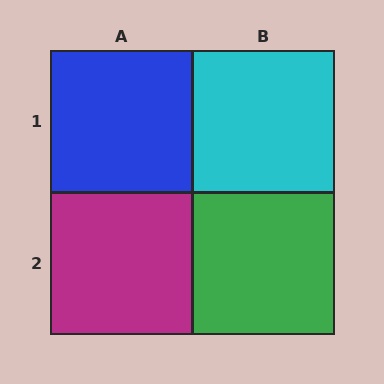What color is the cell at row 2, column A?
Magenta.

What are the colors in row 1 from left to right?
Blue, cyan.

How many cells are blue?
1 cell is blue.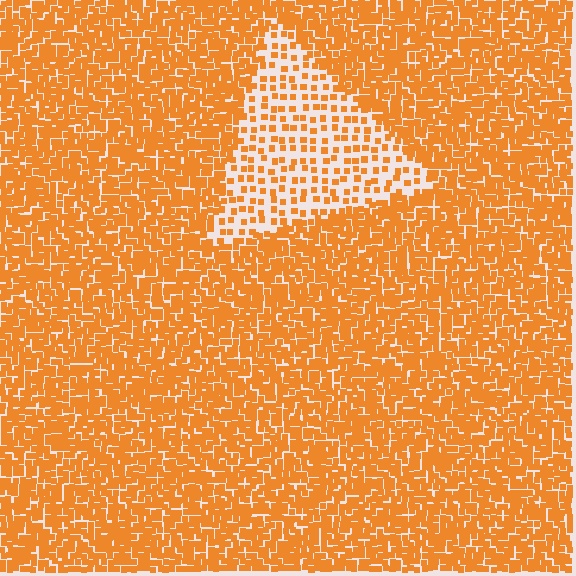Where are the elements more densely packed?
The elements are more densely packed outside the triangle boundary.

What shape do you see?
I see a triangle.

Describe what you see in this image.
The image contains small orange elements arranged at two different densities. A triangle-shaped region is visible where the elements are less densely packed than the surrounding area.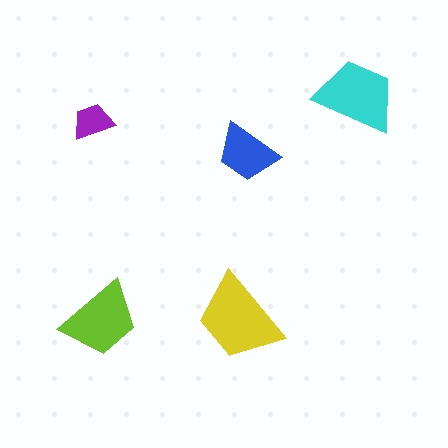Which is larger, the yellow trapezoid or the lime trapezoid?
The yellow one.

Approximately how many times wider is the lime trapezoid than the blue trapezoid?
About 1.5 times wider.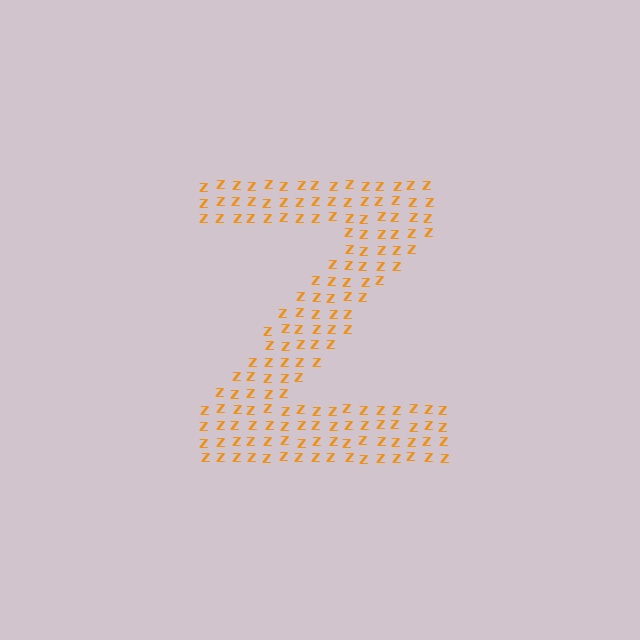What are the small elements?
The small elements are letter Z's.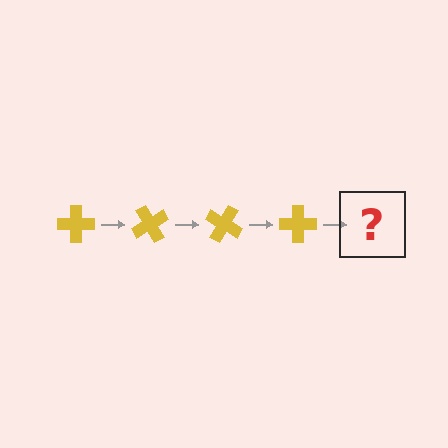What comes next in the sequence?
The next element should be a yellow cross rotated 240 degrees.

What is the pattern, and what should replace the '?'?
The pattern is that the cross rotates 60 degrees each step. The '?' should be a yellow cross rotated 240 degrees.